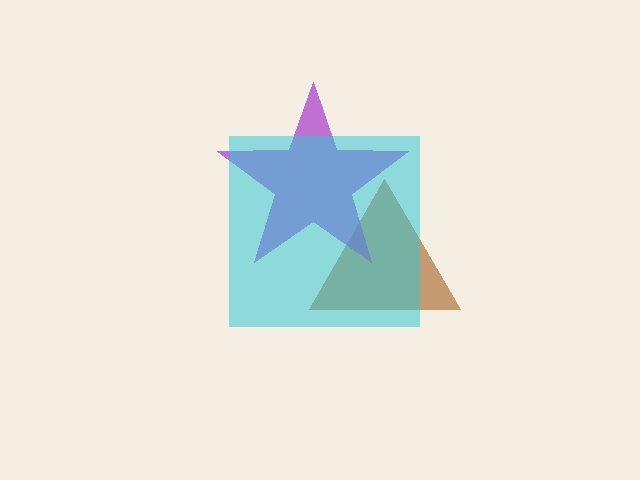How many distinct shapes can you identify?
There are 3 distinct shapes: a brown triangle, a purple star, a cyan square.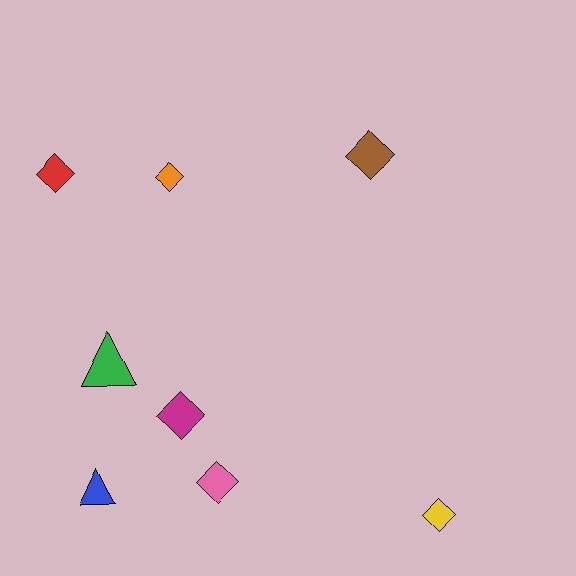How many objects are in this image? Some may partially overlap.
There are 8 objects.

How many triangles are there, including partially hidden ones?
There are 2 triangles.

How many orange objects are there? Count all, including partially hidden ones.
There is 1 orange object.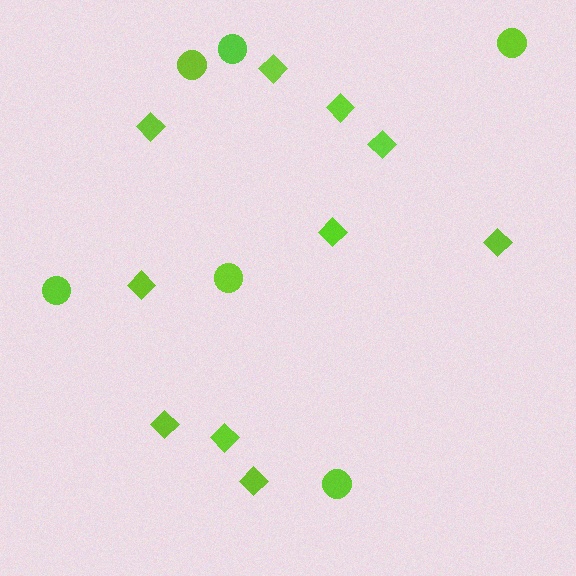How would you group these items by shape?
There are 2 groups: one group of diamonds (10) and one group of circles (6).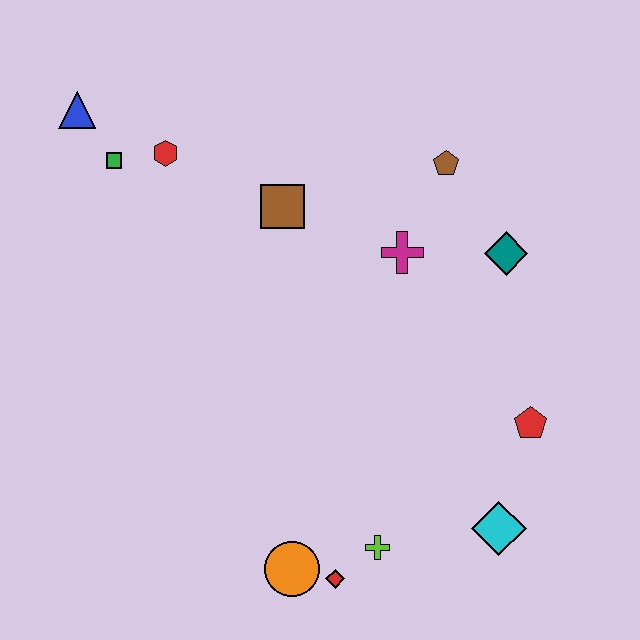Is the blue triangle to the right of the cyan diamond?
No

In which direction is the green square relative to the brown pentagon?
The green square is to the left of the brown pentagon.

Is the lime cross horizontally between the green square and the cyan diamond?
Yes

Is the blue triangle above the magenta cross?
Yes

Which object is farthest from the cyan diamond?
The blue triangle is farthest from the cyan diamond.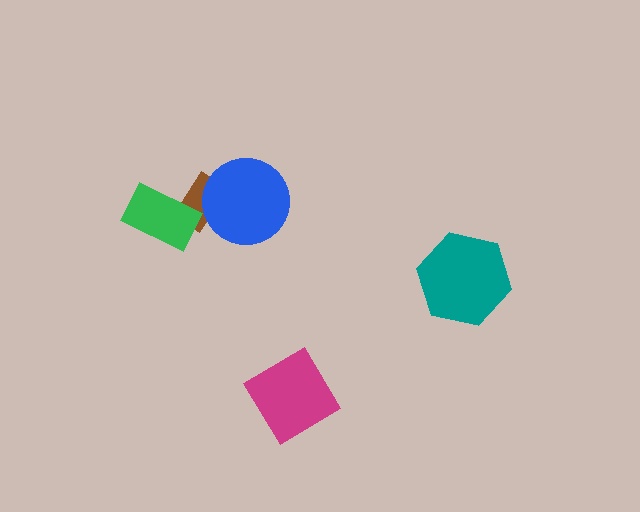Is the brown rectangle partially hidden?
Yes, it is partially covered by another shape.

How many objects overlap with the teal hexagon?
0 objects overlap with the teal hexagon.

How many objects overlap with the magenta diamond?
0 objects overlap with the magenta diamond.